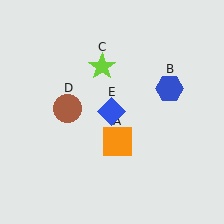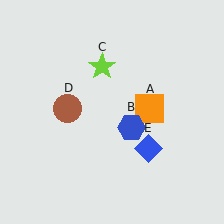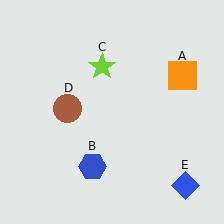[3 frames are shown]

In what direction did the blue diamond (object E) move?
The blue diamond (object E) moved down and to the right.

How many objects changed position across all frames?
3 objects changed position: orange square (object A), blue hexagon (object B), blue diamond (object E).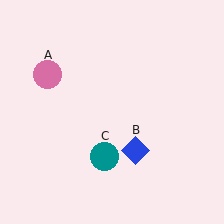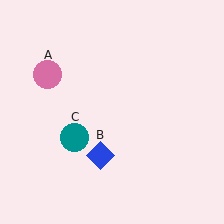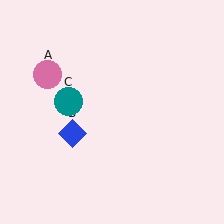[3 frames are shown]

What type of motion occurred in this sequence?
The blue diamond (object B), teal circle (object C) rotated clockwise around the center of the scene.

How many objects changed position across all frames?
2 objects changed position: blue diamond (object B), teal circle (object C).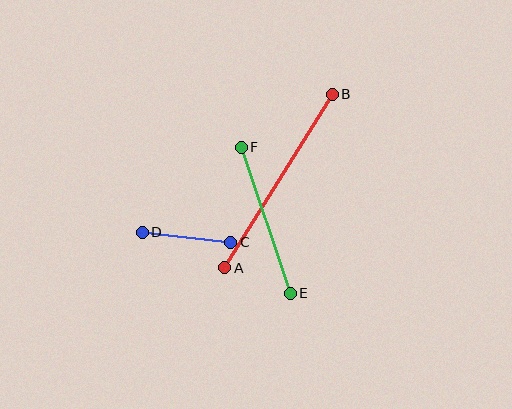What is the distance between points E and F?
The distance is approximately 154 pixels.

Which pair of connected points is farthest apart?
Points A and B are farthest apart.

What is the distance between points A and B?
The distance is approximately 204 pixels.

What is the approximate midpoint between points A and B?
The midpoint is at approximately (278, 181) pixels.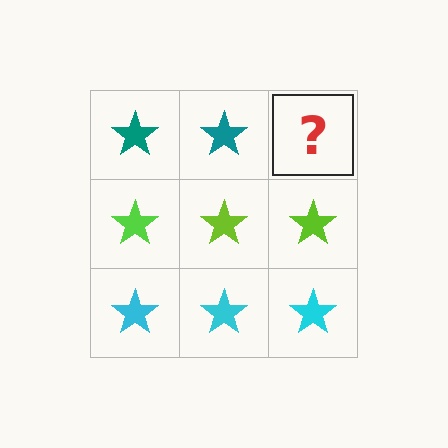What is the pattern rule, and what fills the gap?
The rule is that each row has a consistent color. The gap should be filled with a teal star.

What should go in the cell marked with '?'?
The missing cell should contain a teal star.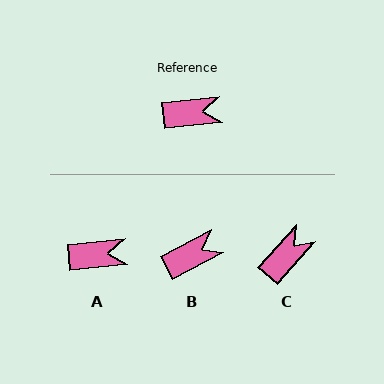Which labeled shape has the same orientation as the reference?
A.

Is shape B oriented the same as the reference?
No, it is off by about 22 degrees.